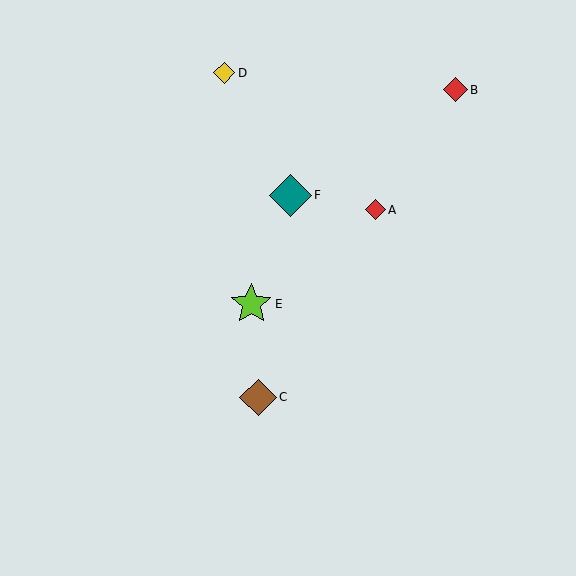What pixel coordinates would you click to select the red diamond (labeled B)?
Click at (455, 90) to select the red diamond B.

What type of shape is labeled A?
Shape A is a red diamond.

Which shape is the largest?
The teal diamond (labeled F) is the largest.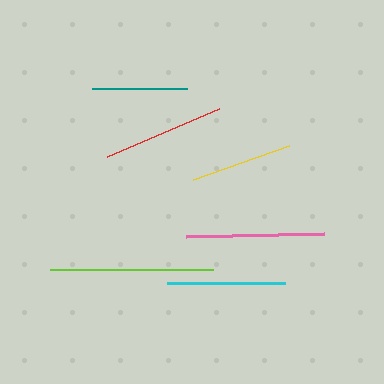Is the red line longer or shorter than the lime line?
The lime line is longer than the red line.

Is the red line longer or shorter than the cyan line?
The red line is longer than the cyan line.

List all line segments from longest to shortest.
From longest to shortest: lime, pink, red, cyan, yellow, teal.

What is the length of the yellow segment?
The yellow segment is approximately 102 pixels long.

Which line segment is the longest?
The lime line is the longest at approximately 163 pixels.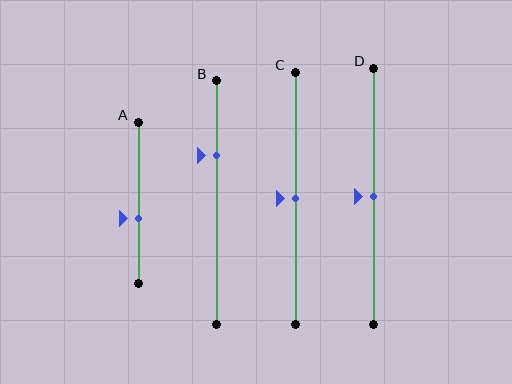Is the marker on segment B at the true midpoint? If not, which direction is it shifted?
No, the marker on segment B is shifted upward by about 19% of the segment length.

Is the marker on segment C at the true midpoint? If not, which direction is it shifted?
Yes, the marker on segment C is at the true midpoint.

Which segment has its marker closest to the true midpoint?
Segment C has its marker closest to the true midpoint.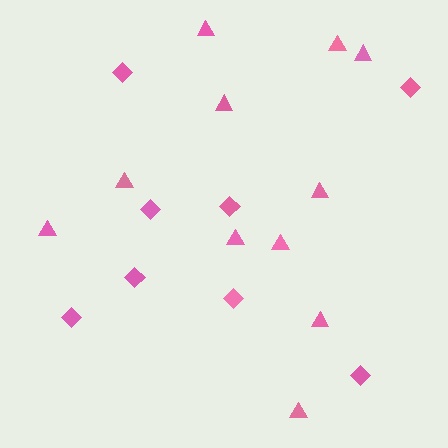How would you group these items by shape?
There are 2 groups: one group of triangles (11) and one group of diamonds (8).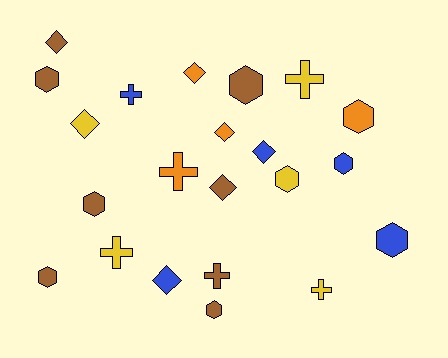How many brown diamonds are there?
There are 2 brown diamonds.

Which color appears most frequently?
Brown, with 8 objects.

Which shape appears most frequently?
Hexagon, with 9 objects.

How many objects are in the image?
There are 22 objects.